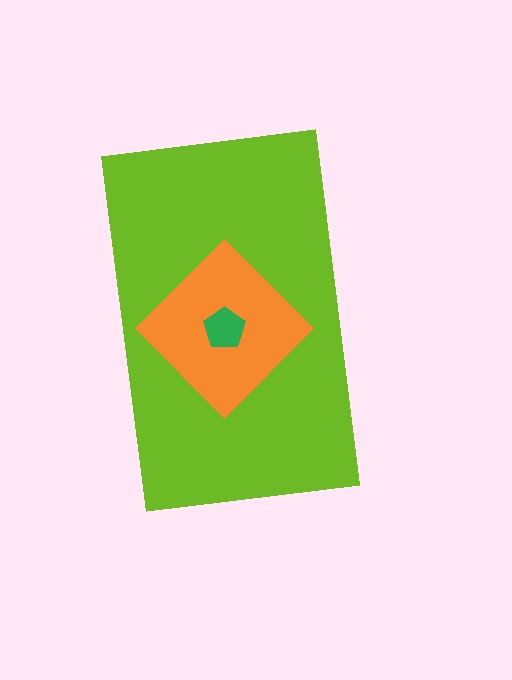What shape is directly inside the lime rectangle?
The orange diamond.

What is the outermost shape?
The lime rectangle.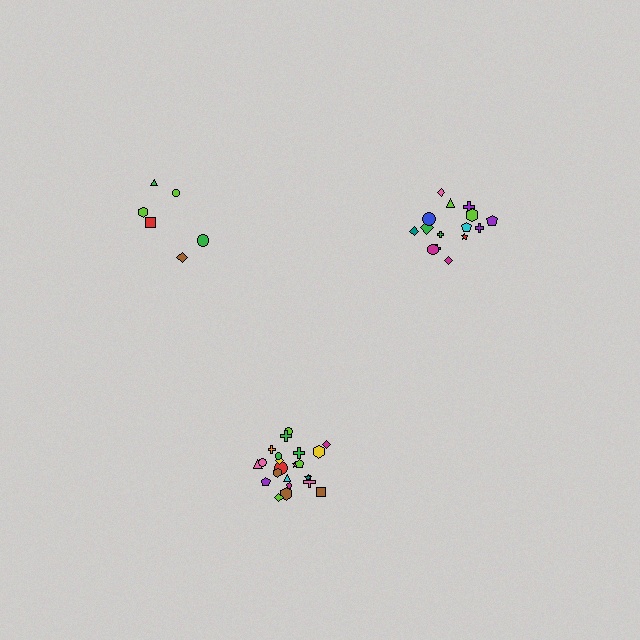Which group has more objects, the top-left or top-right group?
The top-right group.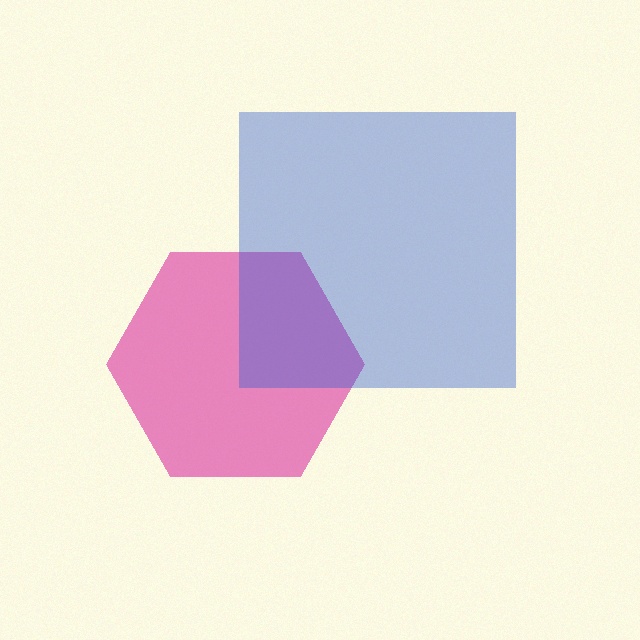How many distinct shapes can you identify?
There are 2 distinct shapes: a magenta hexagon, a blue square.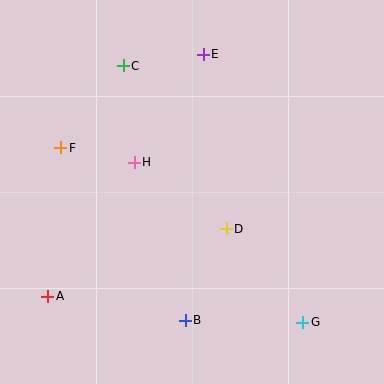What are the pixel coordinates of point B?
Point B is at (185, 320).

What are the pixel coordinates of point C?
Point C is at (123, 66).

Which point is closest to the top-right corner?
Point E is closest to the top-right corner.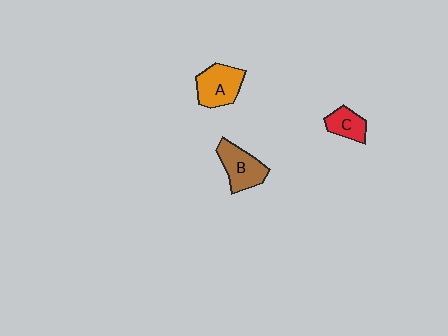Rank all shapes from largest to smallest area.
From largest to smallest: A (orange), B (brown), C (red).